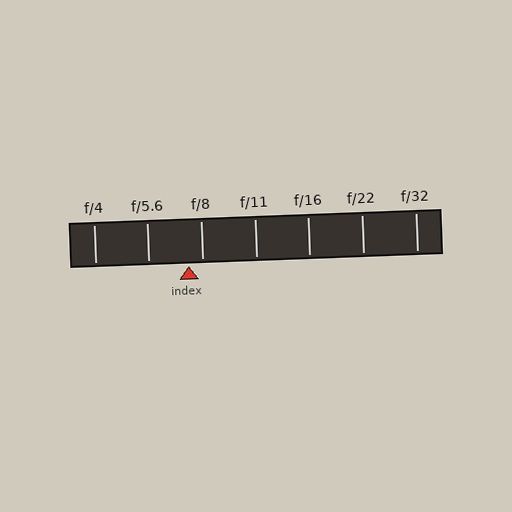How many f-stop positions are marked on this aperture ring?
There are 7 f-stop positions marked.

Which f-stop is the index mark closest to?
The index mark is closest to f/8.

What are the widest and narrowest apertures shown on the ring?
The widest aperture shown is f/4 and the narrowest is f/32.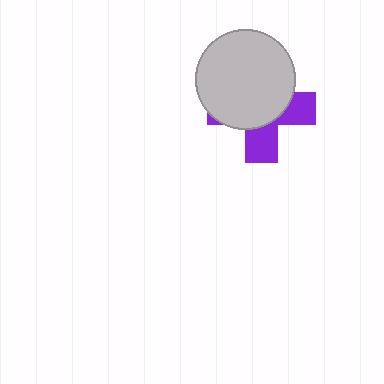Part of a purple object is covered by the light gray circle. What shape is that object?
It is a cross.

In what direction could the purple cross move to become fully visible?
The purple cross could move toward the lower-right. That would shift it out from behind the light gray circle entirely.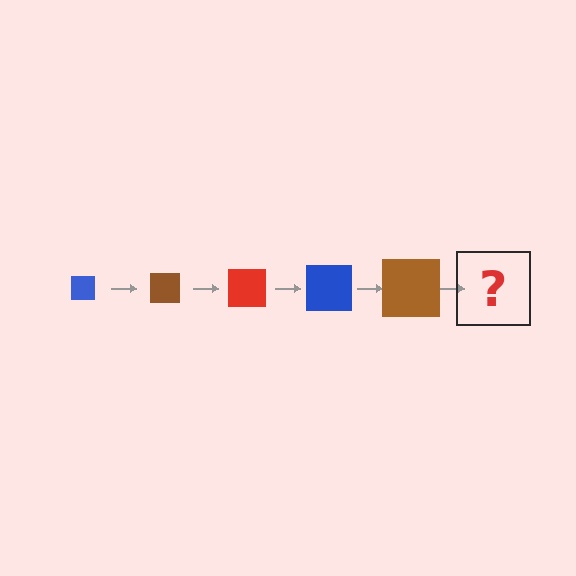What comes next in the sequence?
The next element should be a red square, larger than the previous one.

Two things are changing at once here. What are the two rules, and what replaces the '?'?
The two rules are that the square grows larger each step and the color cycles through blue, brown, and red. The '?' should be a red square, larger than the previous one.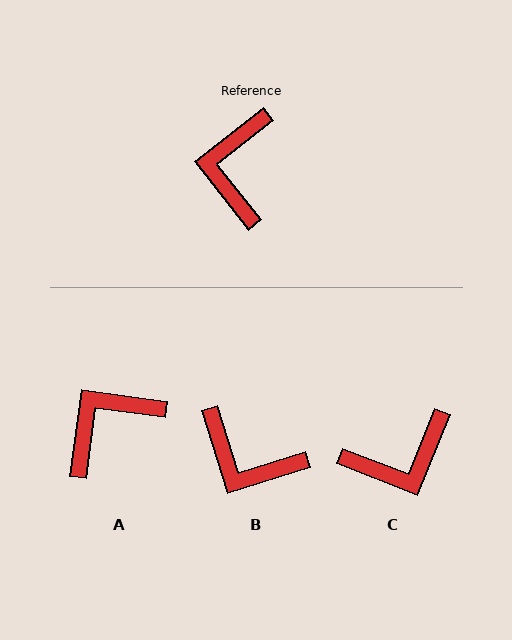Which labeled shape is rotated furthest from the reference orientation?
C, about 120 degrees away.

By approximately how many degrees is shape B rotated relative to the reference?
Approximately 69 degrees counter-clockwise.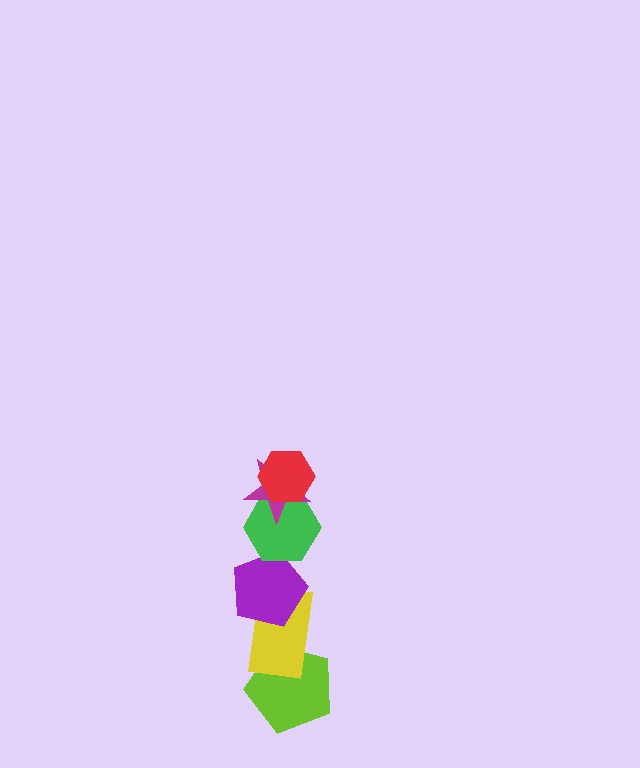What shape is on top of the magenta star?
The red hexagon is on top of the magenta star.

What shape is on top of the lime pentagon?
The yellow rectangle is on top of the lime pentagon.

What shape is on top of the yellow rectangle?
The purple pentagon is on top of the yellow rectangle.